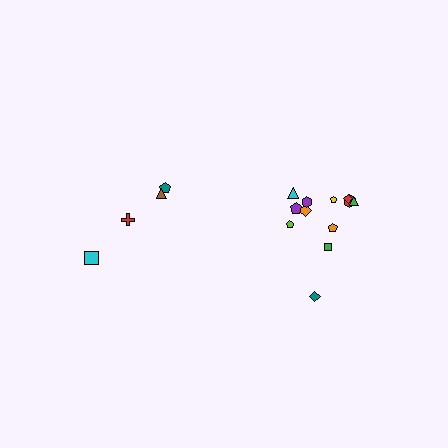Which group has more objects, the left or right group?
The right group.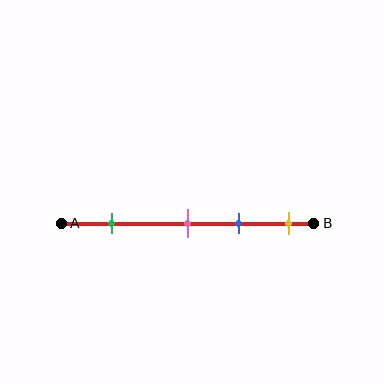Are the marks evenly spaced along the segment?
No, the marks are not evenly spaced.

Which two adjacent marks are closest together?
The pink and blue marks are the closest adjacent pair.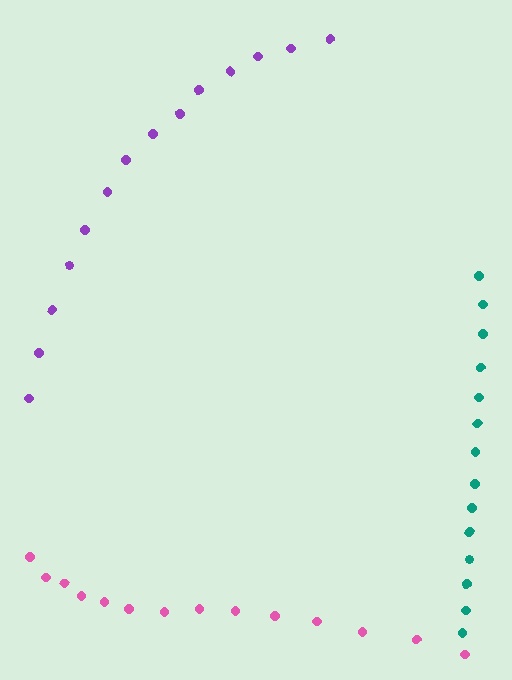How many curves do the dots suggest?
There are 3 distinct paths.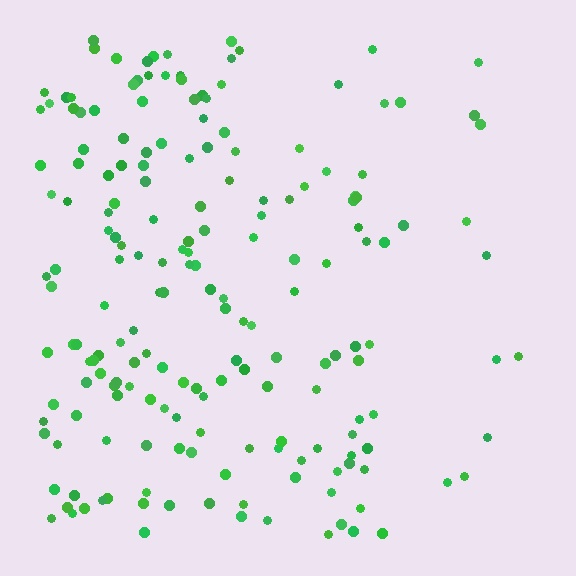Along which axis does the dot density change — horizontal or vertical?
Horizontal.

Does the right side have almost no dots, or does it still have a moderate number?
Still a moderate number, just noticeably fewer than the left.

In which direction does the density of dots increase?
From right to left, with the left side densest.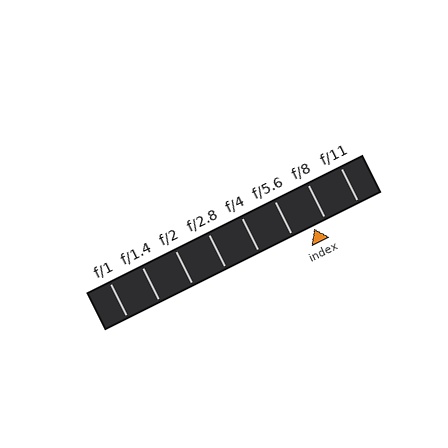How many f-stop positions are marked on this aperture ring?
There are 8 f-stop positions marked.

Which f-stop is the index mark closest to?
The index mark is closest to f/8.